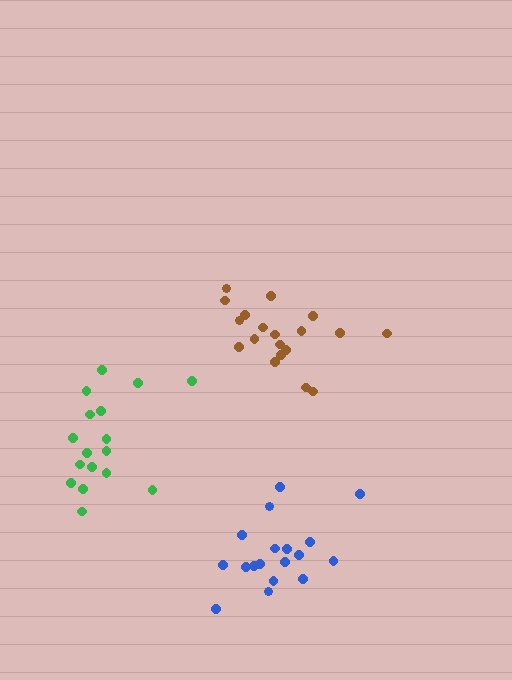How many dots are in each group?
Group 1: 18 dots, Group 2: 19 dots, Group 3: 17 dots (54 total).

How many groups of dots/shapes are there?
There are 3 groups.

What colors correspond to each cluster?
The clusters are colored: blue, brown, green.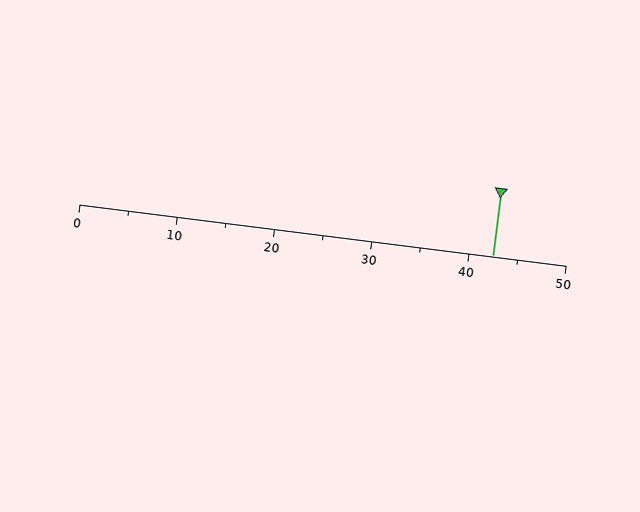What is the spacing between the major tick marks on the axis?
The major ticks are spaced 10 apart.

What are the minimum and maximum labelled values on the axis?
The axis runs from 0 to 50.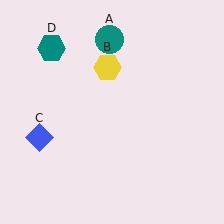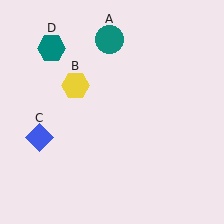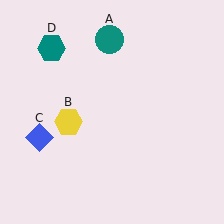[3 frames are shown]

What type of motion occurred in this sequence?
The yellow hexagon (object B) rotated counterclockwise around the center of the scene.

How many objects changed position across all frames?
1 object changed position: yellow hexagon (object B).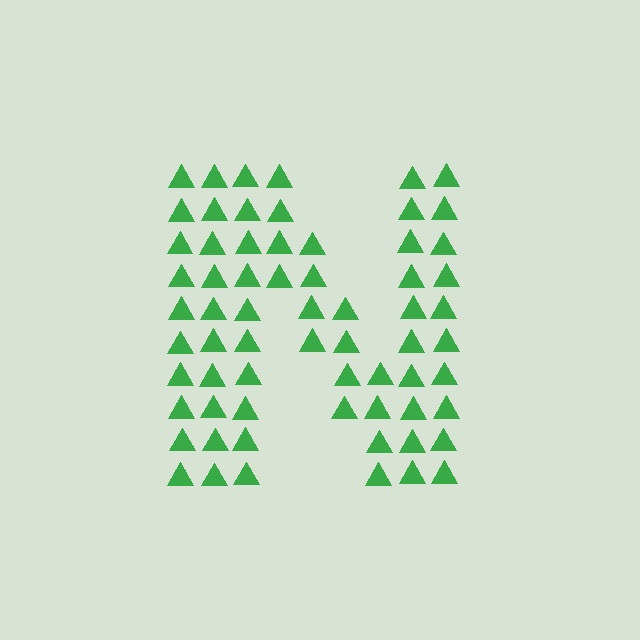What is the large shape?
The large shape is the letter N.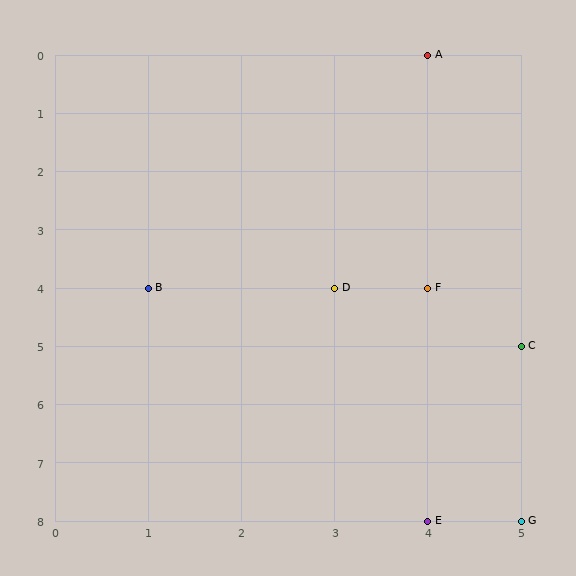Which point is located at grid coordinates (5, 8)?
Point G is at (5, 8).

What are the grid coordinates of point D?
Point D is at grid coordinates (3, 4).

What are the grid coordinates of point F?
Point F is at grid coordinates (4, 4).